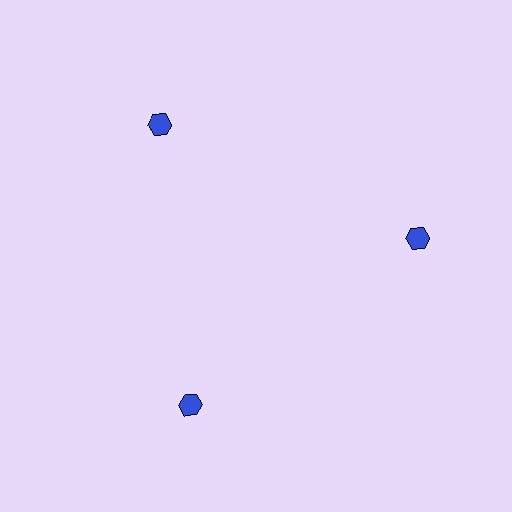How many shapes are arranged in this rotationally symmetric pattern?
There are 3 shapes, arranged in 3 groups of 1.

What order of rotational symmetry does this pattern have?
This pattern has 3-fold rotational symmetry.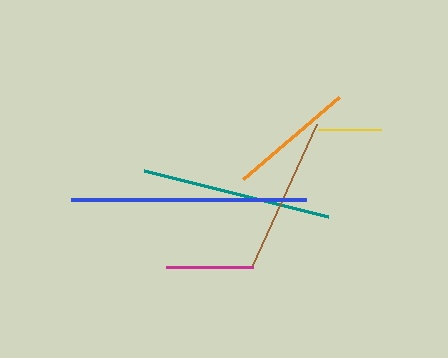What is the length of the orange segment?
The orange segment is approximately 126 pixels long.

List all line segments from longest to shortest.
From longest to shortest: blue, teal, brown, orange, magenta, yellow.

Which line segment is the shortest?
The yellow line is the shortest at approximately 64 pixels.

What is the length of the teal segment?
The teal segment is approximately 190 pixels long.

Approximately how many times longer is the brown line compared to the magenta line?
The brown line is approximately 1.8 times the length of the magenta line.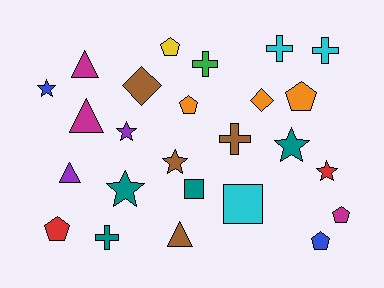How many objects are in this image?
There are 25 objects.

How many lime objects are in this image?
There are no lime objects.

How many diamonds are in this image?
There are 2 diamonds.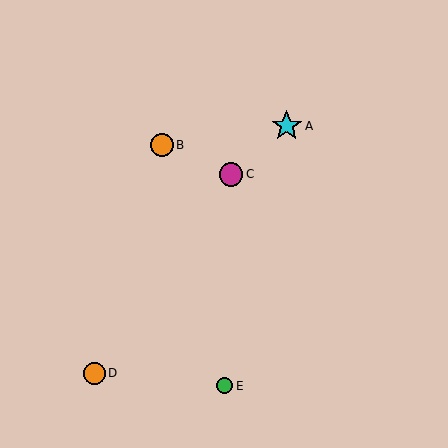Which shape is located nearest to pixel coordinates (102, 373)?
The orange circle (labeled D) at (94, 373) is nearest to that location.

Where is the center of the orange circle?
The center of the orange circle is at (94, 373).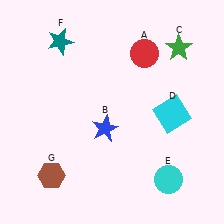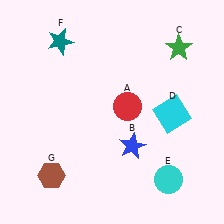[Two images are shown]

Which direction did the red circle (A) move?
The red circle (A) moved down.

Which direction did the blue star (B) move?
The blue star (B) moved right.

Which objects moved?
The objects that moved are: the red circle (A), the blue star (B).